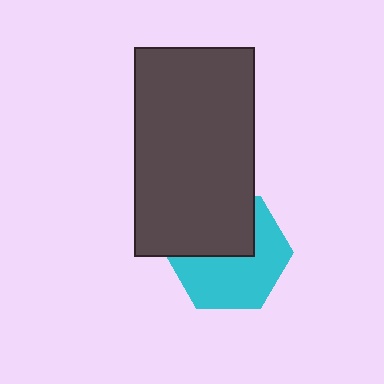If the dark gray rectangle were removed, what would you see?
You would see the complete cyan hexagon.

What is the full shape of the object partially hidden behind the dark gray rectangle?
The partially hidden object is a cyan hexagon.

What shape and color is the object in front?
The object in front is a dark gray rectangle.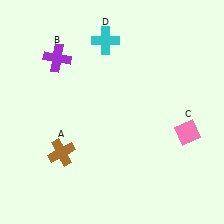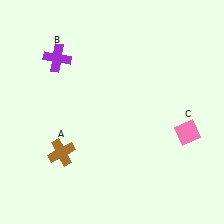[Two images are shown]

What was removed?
The cyan cross (D) was removed in Image 2.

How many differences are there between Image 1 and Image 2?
There is 1 difference between the two images.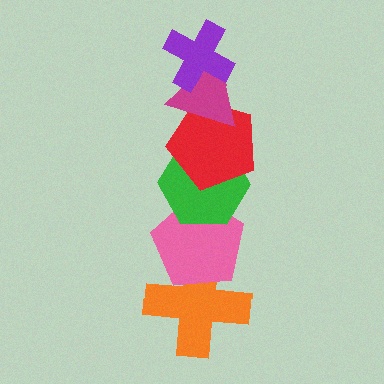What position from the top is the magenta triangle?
The magenta triangle is 2nd from the top.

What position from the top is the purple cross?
The purple cross is 1st from the top.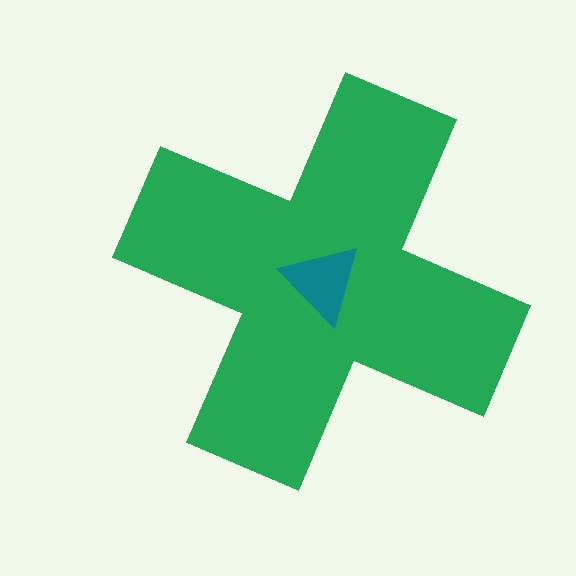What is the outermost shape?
The green cross.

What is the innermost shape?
The teal triangle.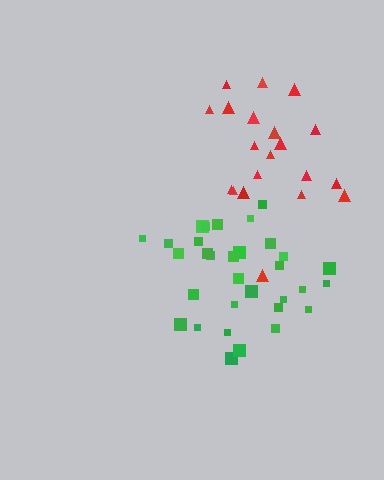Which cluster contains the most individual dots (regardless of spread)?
Green (32).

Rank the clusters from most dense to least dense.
green, red.